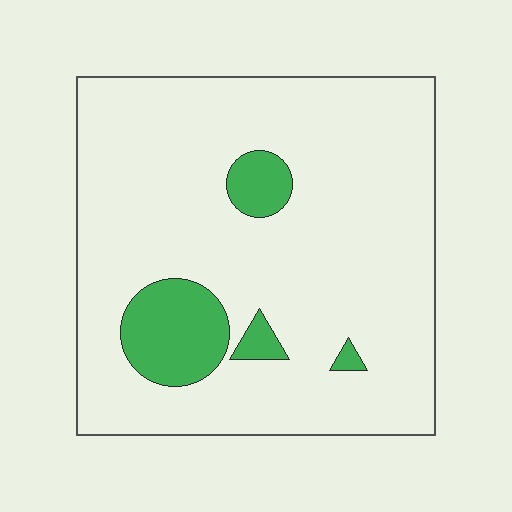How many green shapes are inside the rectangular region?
4.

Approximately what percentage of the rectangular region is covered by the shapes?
Approximately 10%.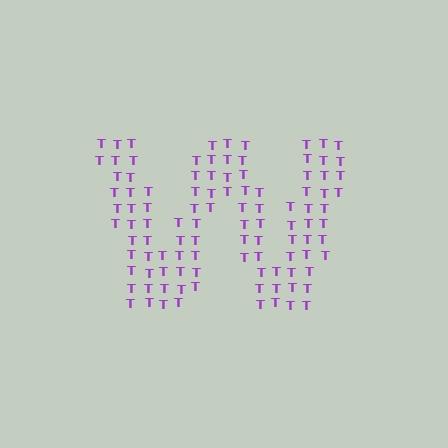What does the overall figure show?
The overall figure shows the letter W.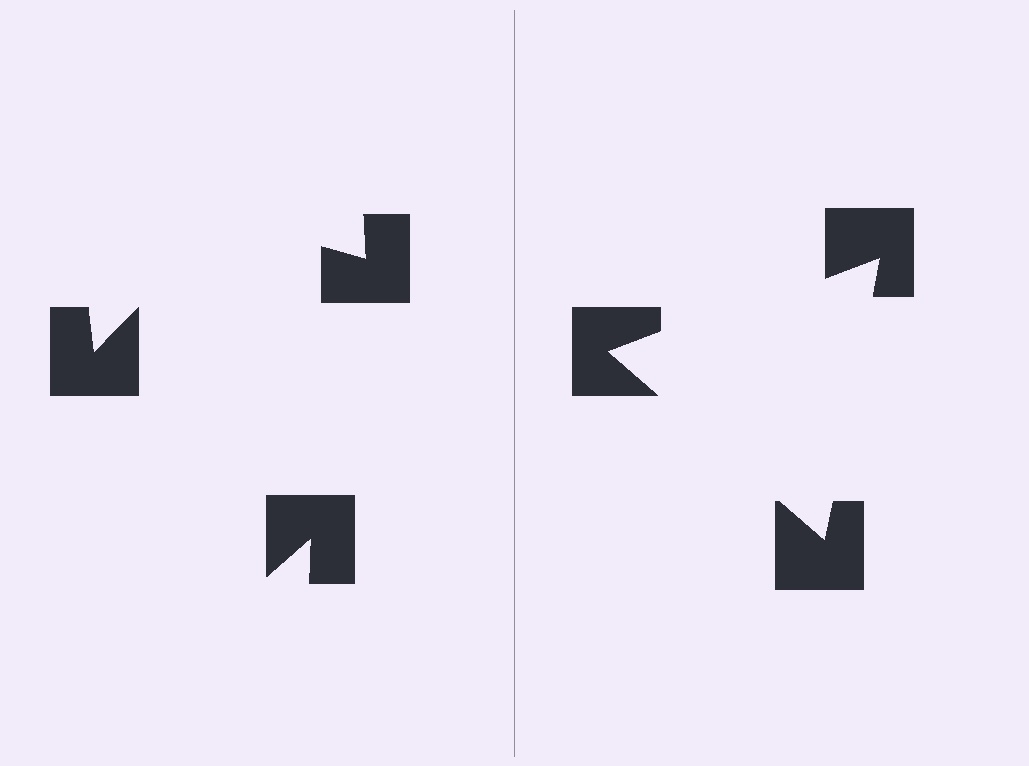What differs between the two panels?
The notched squares are positioned identically on both sides; only the wedge orientations differ. On the right they align to a triangle; on the left they are misaligned.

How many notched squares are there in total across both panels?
6 — 3 on each side.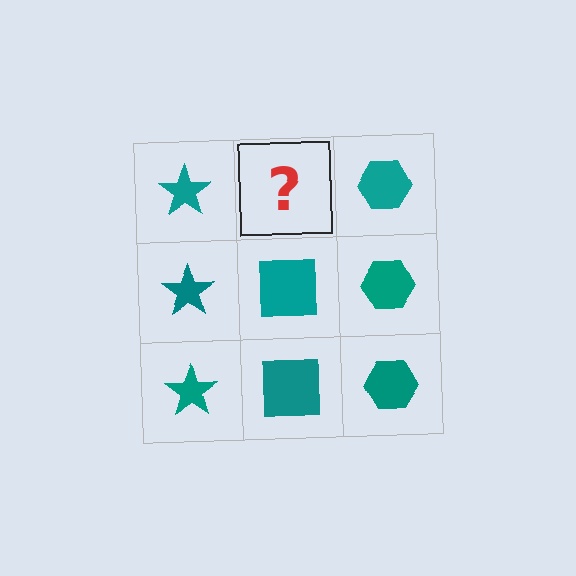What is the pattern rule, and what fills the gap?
The rule is that each column has a consistent shape. The gap should be filled with a teal square.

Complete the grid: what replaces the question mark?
The question mark should be replaced with a teal square.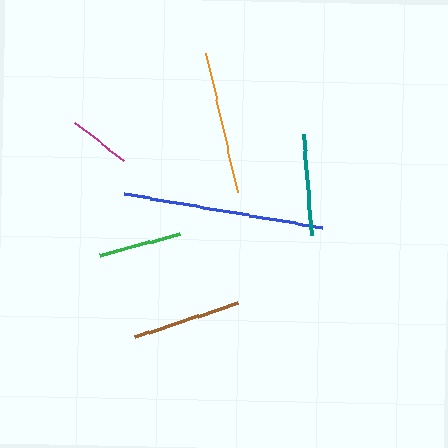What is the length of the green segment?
The green segment is approximately 82 pixels long.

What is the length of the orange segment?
The orange segment is approximately 144 pixels long.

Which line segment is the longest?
The blue line is the longest at approximately 202 pixels.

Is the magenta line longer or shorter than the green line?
The green line is longer than the magenta line.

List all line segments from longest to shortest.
From longest to shortest: blue, orange, brown, teal, green, magenta.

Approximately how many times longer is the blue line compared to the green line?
The blue line is approximately 2.5 times the length of the green line.